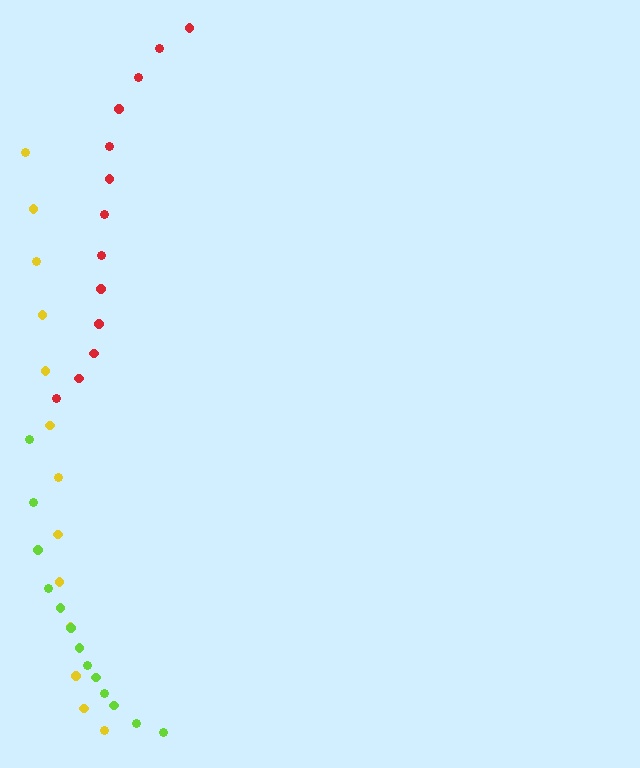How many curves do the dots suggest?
There are 3 distinct paths.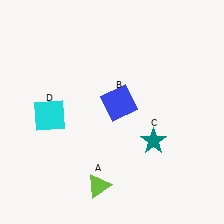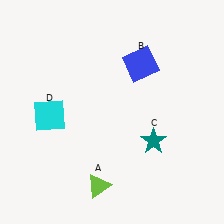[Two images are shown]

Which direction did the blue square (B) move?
The blue square (B) moved up.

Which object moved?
The blue square (B) moved up.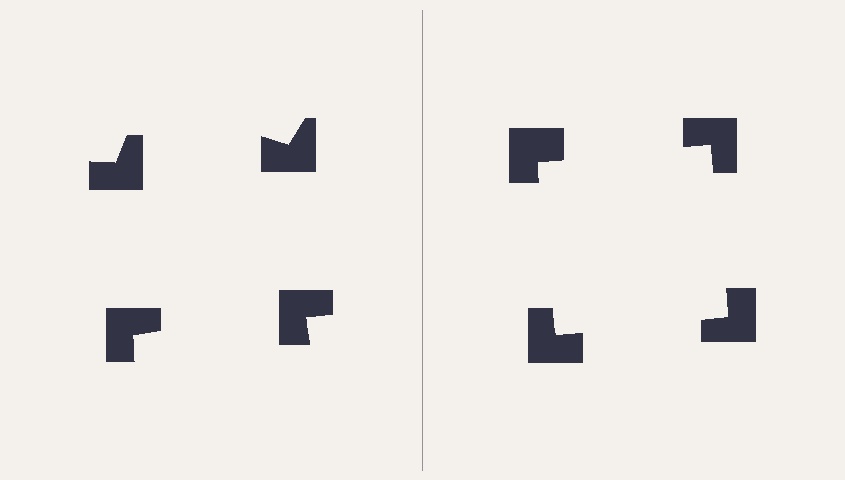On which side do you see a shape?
An illusory square appears on the right side. On the left side the wedge cuts are rotated, so no coherent shape forms.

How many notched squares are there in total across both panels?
8 — 4 on each side.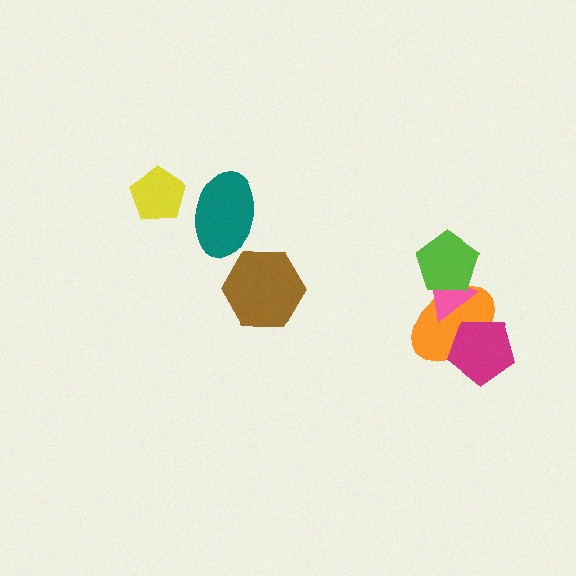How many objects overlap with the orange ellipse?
3 objects overlap with the orange ellipse.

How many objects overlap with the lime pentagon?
2 objects overlap with the lime pentagon.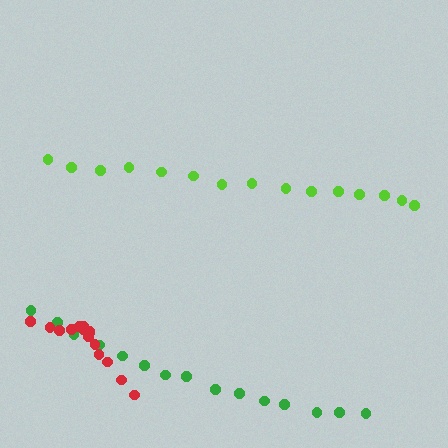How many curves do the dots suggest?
There are 3 distinct paths.